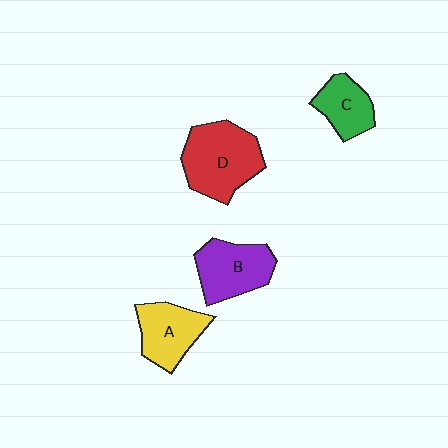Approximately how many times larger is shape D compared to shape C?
Approximately 1.8 times.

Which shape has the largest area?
Shape D (red).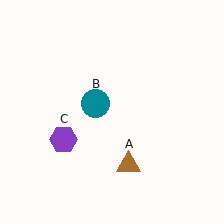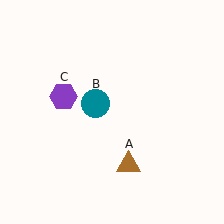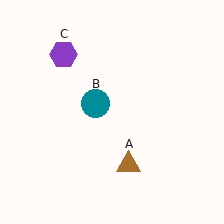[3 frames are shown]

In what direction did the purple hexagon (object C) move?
The purple hexagon (object C) moved up.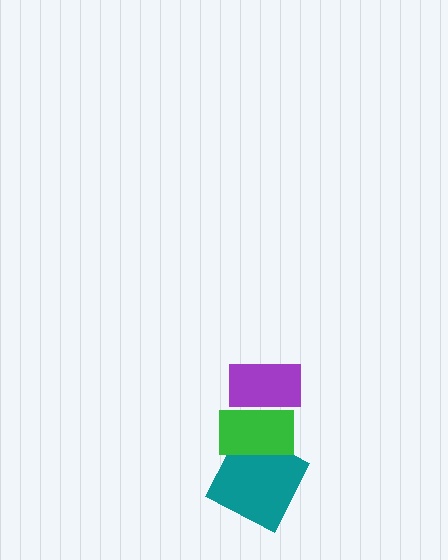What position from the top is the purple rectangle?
The purple rectangle is 1st from the top.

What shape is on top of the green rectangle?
The purple rectangle is on top of the green rectangle.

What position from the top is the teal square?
The teal square is 3rd from the top.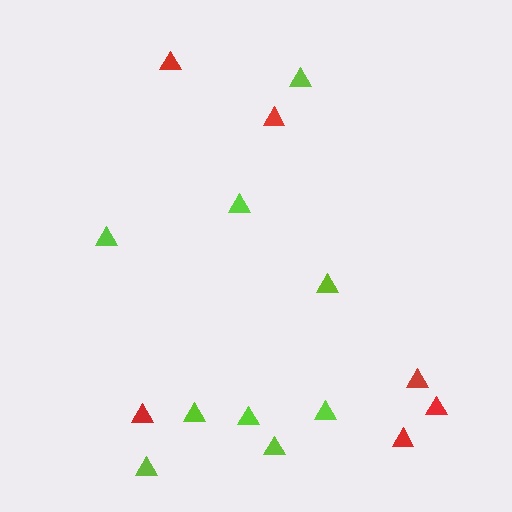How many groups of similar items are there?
There are 2 groups: one group of lime triangles (9) and one group of red triangles (6).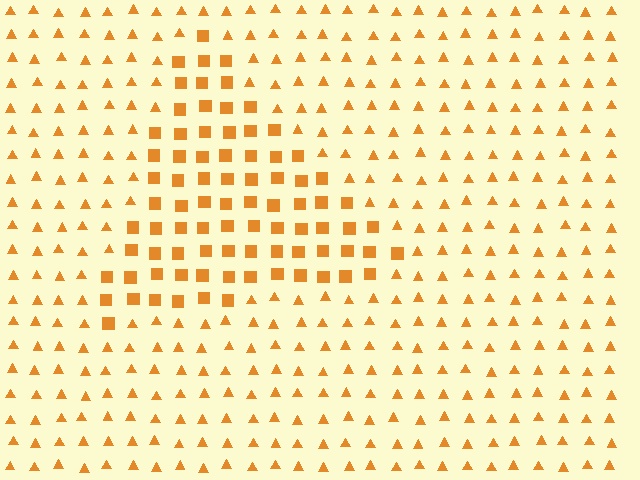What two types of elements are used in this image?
The image uses squares inside the triangle region and triangles outside it.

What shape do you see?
I see a triangle.